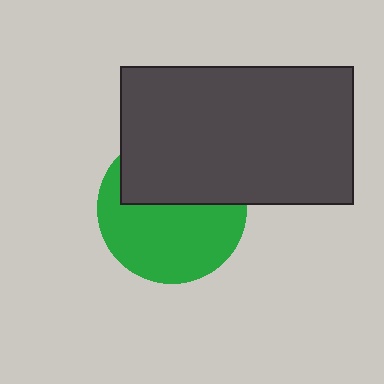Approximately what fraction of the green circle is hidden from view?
Roughly 43% of the green circle is hidden behind the dark gray rectangle.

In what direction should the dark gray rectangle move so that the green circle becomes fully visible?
The dark gray rectangle should move up. That is the shortest direction to clear the overlap and leave the green circle fully visible.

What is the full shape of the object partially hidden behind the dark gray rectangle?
The partially hidden object is a green circle.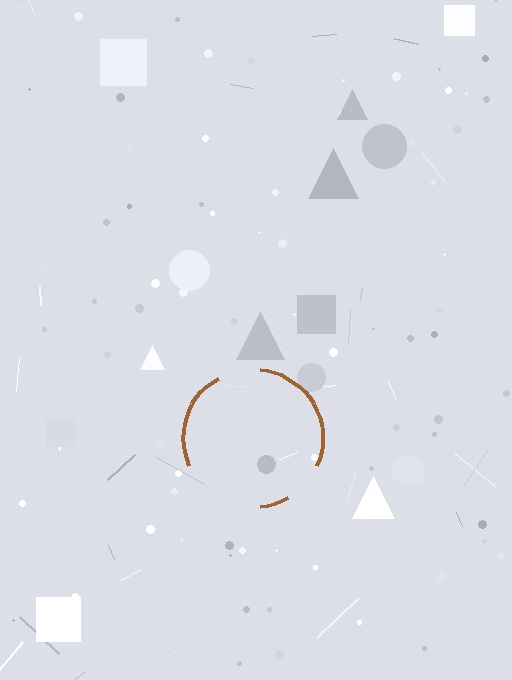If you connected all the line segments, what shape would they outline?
They would outline a circle.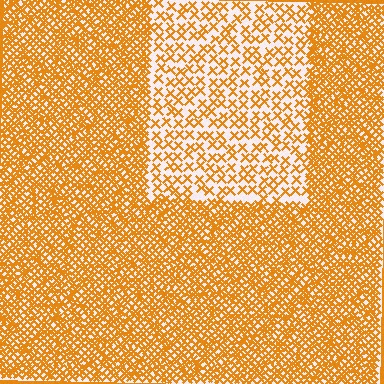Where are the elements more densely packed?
The elements are more densely packed outside the rectangle boundary.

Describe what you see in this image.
The image contains small orange elements arranged at two different densities. A rectangle-shaped region is visible where the elements are less densely packed than the surrounding area.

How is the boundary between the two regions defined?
The boundary is defined by a change in element density (approximately 2.6x ratio). All elements are the same color, size, and shape.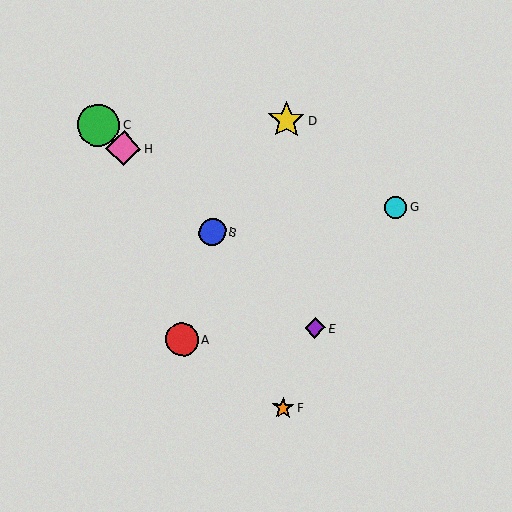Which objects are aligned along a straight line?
Objects B, C, E, H are aligned along a straight line.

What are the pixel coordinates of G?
Object G is at (396, 207).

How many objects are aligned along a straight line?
4 objects (B, C, E, H) are aligned along a straight line.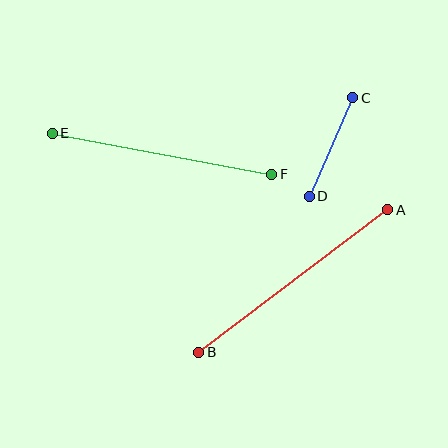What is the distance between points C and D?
The distance is approximately 107 pixels.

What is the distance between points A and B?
The distance is approximately 237 pixels.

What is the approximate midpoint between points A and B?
The midpoint is at approximately (293, 281) pixels.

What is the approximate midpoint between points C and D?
The midpoint is at approximately (331, 147) pixels.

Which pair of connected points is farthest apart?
Points A and B are farthest apart.